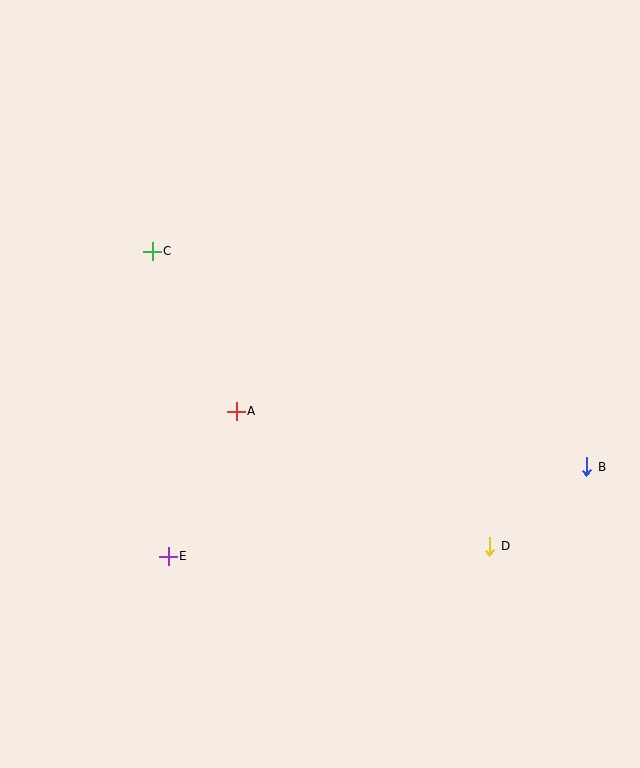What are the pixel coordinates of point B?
Point B is at (587, 467).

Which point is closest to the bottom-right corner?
Point D is closest to the bottom-right corner.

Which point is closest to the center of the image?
Point A at (236, 411) is closest to the center.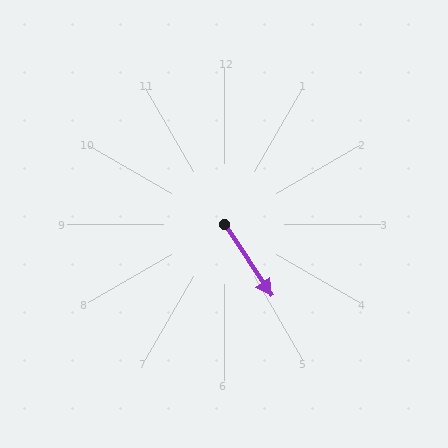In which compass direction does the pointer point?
Southeast.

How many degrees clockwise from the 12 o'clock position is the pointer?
Approximately 147 degrees.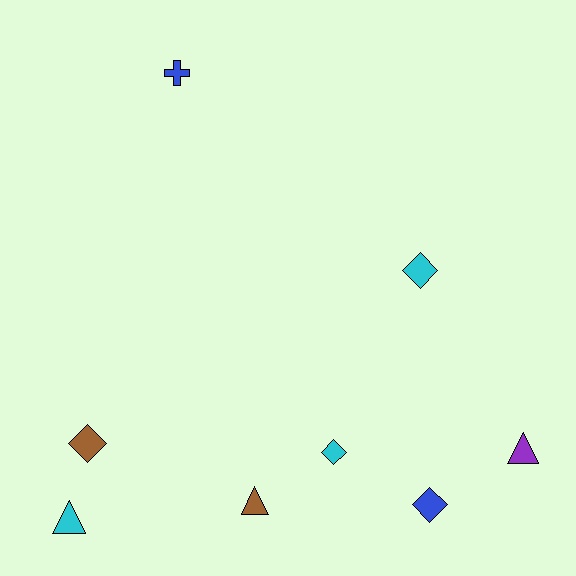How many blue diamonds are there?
There is 1 blue diamond.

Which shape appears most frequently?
Diamond, with 4 objects.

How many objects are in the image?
There are 8 objects.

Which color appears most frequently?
Cyan, with 3 objects.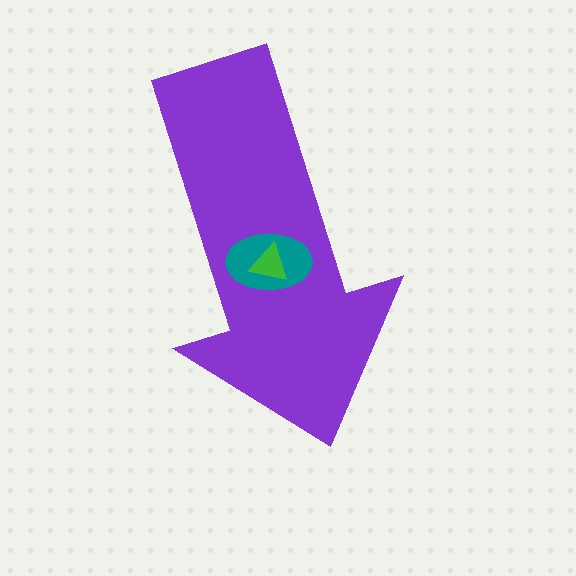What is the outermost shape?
The purple arrow.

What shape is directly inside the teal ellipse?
The green triangle.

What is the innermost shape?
The green triangle.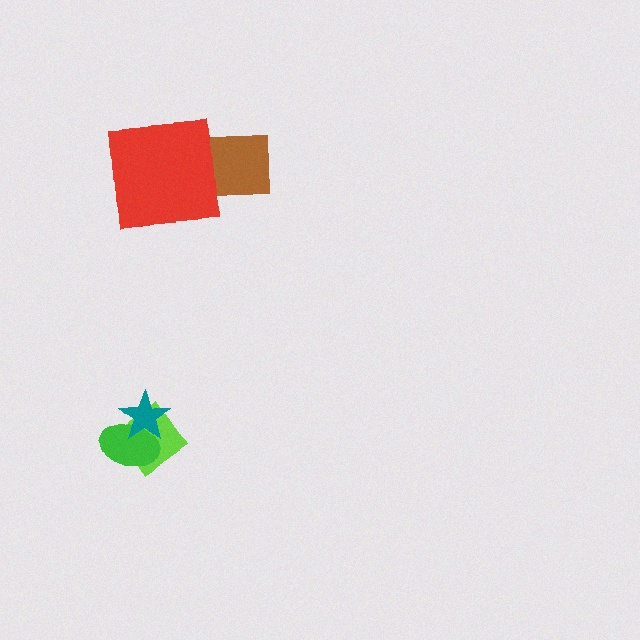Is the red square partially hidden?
No, no other shape covers it.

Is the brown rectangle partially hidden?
Yes, it is partially covered by another shape.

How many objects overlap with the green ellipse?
2 objects overlap with the green ellipse.